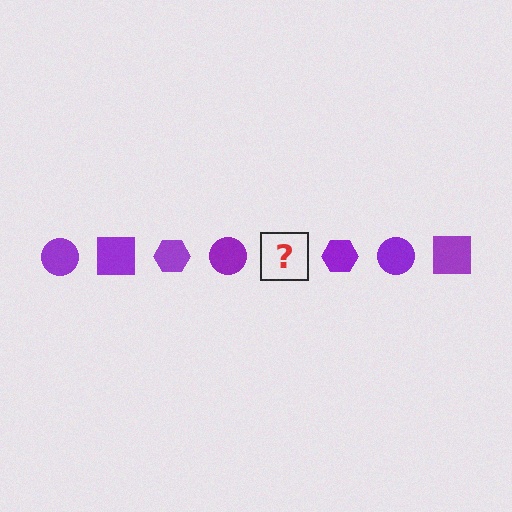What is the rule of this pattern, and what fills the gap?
The rule is that the pattern cycles through circle, square, hexagon shapes in purple. The gap should be filled with a purple square.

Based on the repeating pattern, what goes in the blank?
The blank should be a purple square.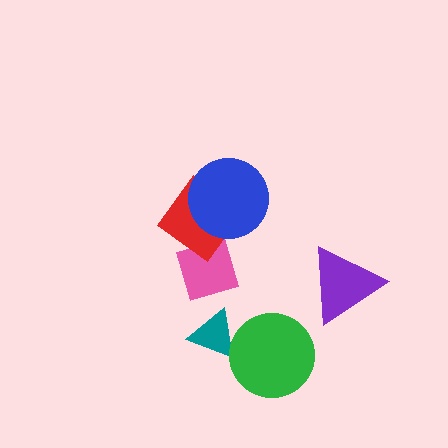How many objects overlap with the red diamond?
2 objects overlap with the red diamond.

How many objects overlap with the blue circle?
1 object overlaps with the blue circle.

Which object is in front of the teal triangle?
The green circle is in front of the teal triangle.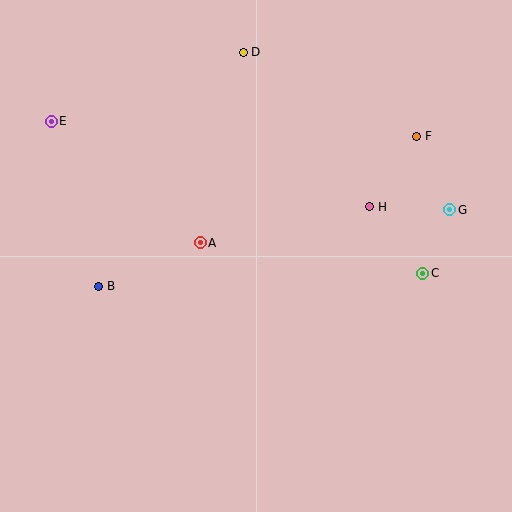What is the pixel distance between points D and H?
The distance between D and H is 200 pixels.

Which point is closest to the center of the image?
Point A at (200, 243) is closest to the center.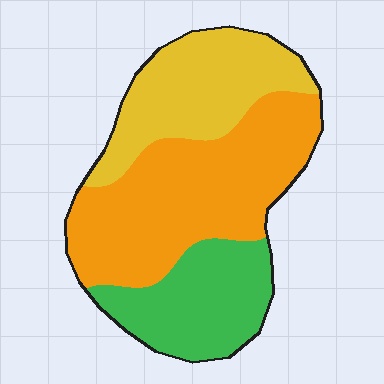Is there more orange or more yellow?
Orange.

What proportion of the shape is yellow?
Yellow takes up about one quarter (1/4) of the shape.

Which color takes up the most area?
Orange, at roughly 45%.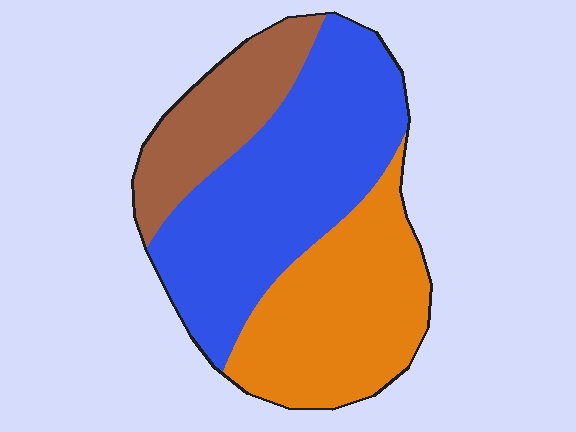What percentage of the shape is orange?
Orange takes up about one third (1/3) of the shape.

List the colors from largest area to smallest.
From largest to smallest: blue, orange, brown.